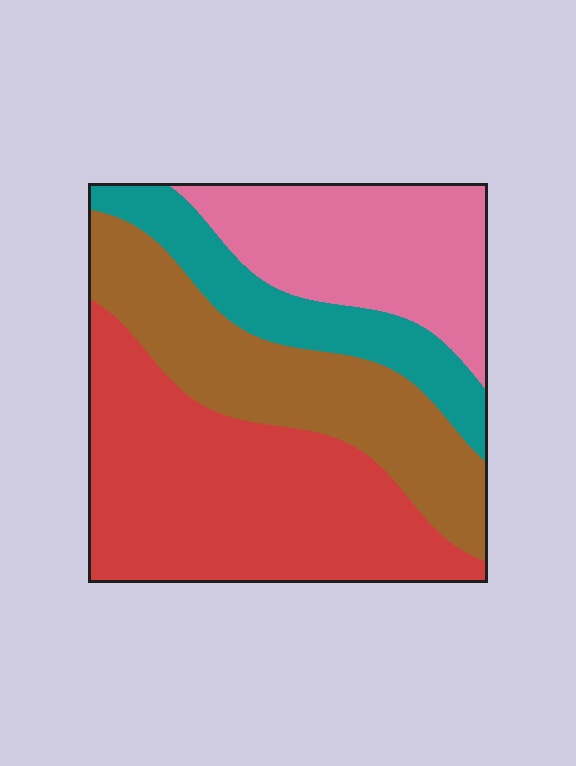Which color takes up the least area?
Teal, at roughly 15%.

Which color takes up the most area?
Red, at roughly 40%.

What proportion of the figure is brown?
Brown covers around 25% of the figure.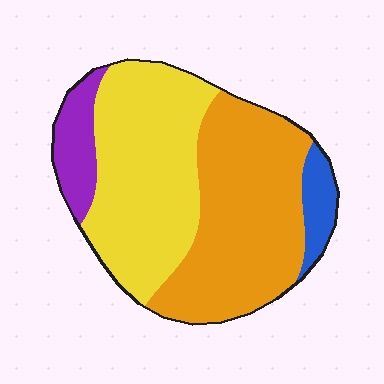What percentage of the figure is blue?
Blue takes up about one tenth (1/10) of the figure.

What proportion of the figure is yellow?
Yellow covers 41% of the figure.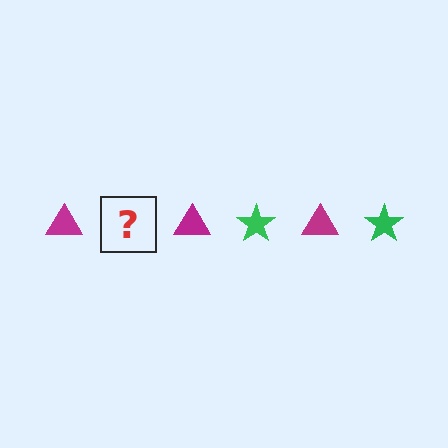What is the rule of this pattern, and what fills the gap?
The rule is that the pattern alternates between magenta triangle and green star. The gap should be filled with a green star.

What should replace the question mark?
The question mark should be replaced with a green star.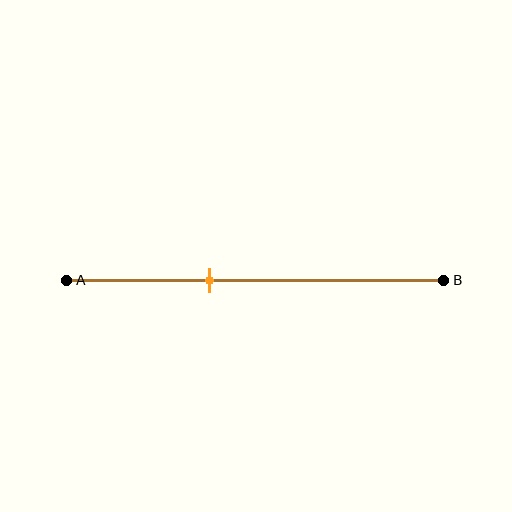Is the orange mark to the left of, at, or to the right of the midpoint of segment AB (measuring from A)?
The orange mark is to the left of the midpoint of segment AB.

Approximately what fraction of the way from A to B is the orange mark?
The orange mark is approximately 40% of the way from A to B.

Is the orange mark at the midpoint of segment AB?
No, the mark is at about 40% from A, not at the 50% midpoint.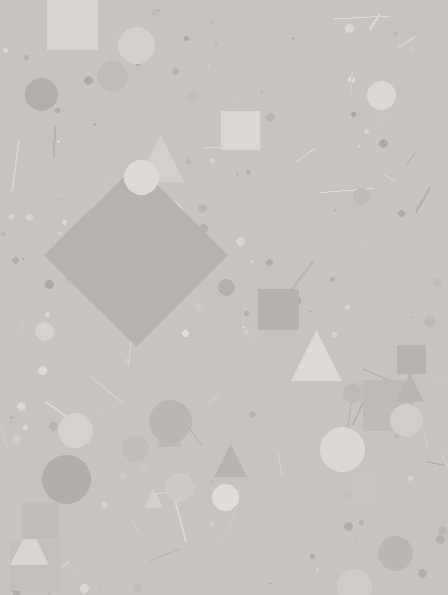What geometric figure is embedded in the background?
A diamond is embedded in the background.